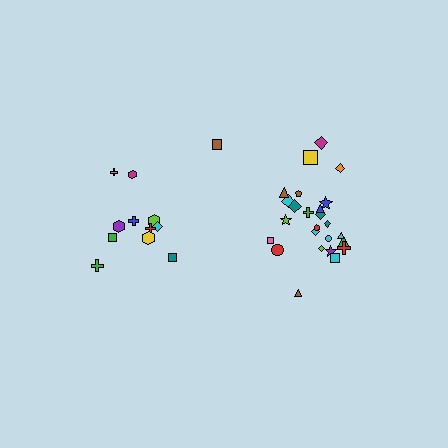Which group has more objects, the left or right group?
The right group.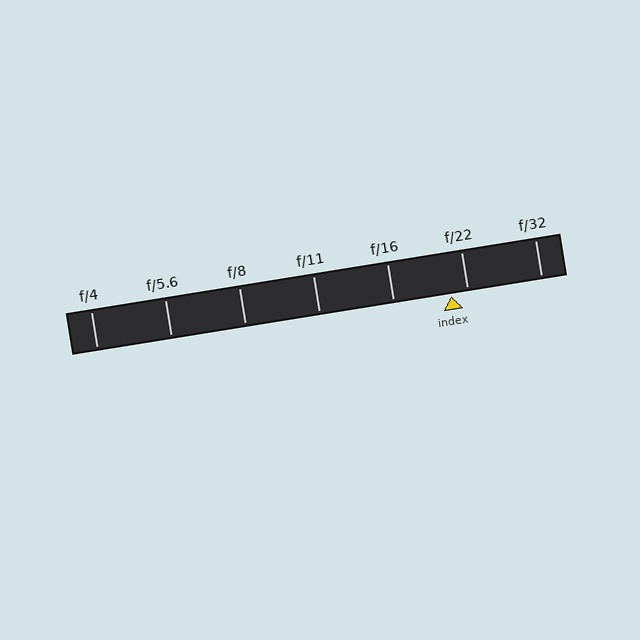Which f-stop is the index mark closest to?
The index mark is closest to f/22.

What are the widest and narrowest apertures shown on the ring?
The widest aperture shown is f/4 and the narrowest is f/32.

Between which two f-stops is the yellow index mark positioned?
The index mark is between f/16 and f/22.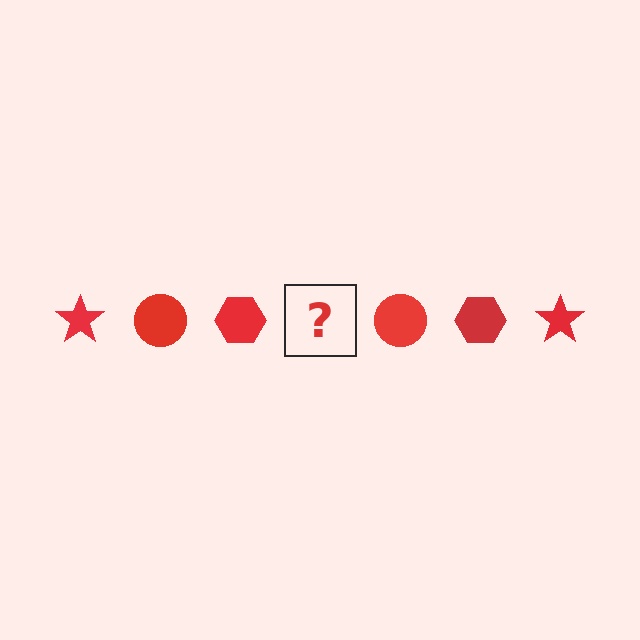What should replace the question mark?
The question mark should be replaced with a red star.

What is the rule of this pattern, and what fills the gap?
The rule is that the pattern cycles through star, circle, hexagon shapes in red. The gap should be filled with a red star.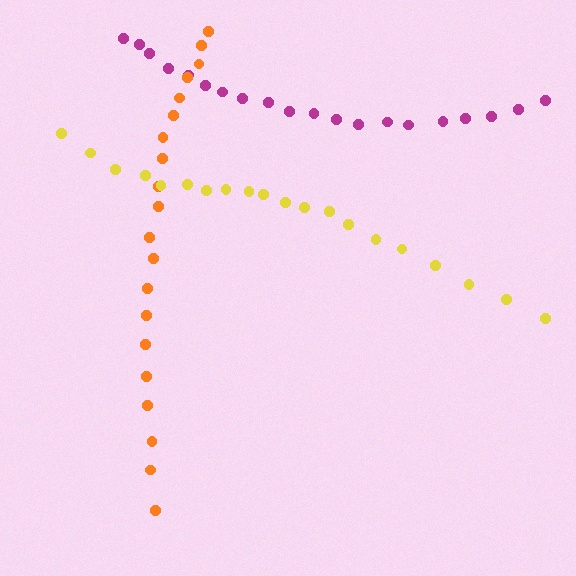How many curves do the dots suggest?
There are 3 distinct paths.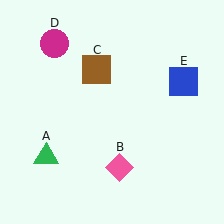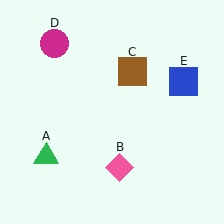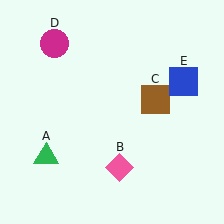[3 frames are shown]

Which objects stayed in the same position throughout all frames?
Green triangle (object A) and pink diamond (object B) and magenta circle (object D) and blue square (object E) remained stationary.